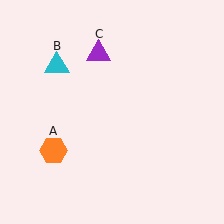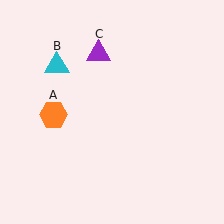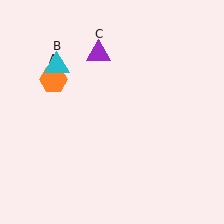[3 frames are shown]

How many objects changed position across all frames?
1 object changed position: orange hexagon (object A).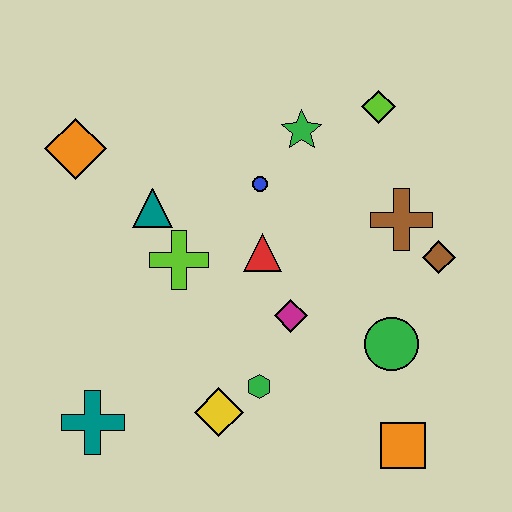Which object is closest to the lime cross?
The teal triangle is closest to the lime cross.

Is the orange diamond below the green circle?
No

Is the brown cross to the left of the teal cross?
No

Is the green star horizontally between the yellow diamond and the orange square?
Yes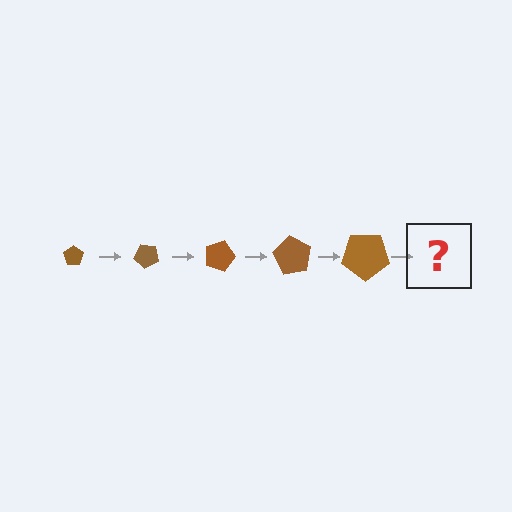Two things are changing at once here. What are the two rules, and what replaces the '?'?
The two rules are that the pentagon grows larger each step and it rotates 45 degrees each step. The '?' should be a pentagon, larger than the previous one and rotated 225 degrees from the start.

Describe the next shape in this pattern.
It should be a pentagon, larger than the previous one and rotated 225 degrees from the start.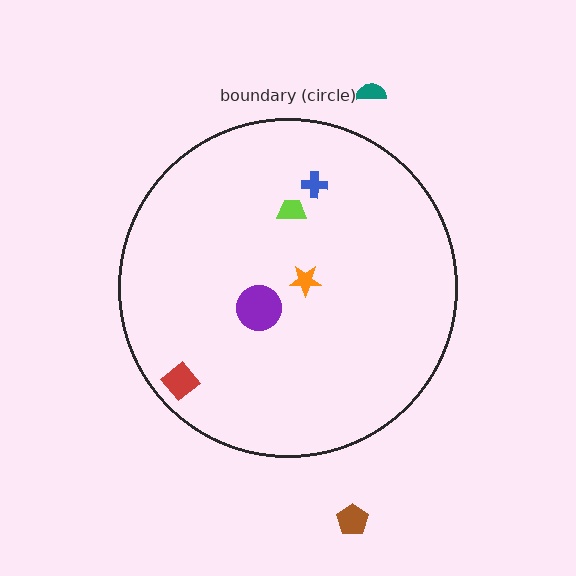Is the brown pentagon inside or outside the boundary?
Outside.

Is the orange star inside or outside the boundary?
Inside.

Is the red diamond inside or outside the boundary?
Inside.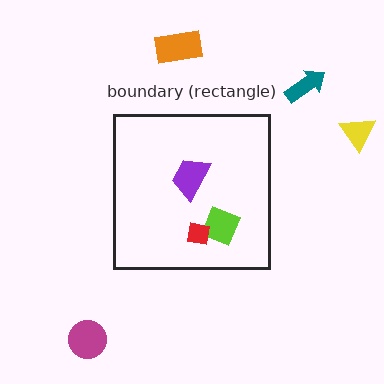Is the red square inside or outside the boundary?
Inside.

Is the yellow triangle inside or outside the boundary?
Outside.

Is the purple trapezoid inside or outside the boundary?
Inside.